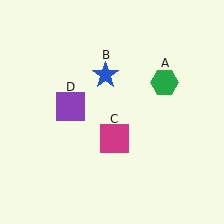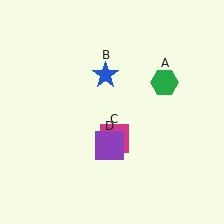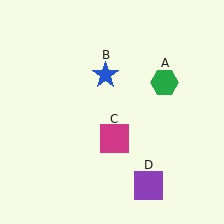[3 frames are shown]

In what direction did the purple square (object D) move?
The purple square (object D) moved down and to the right.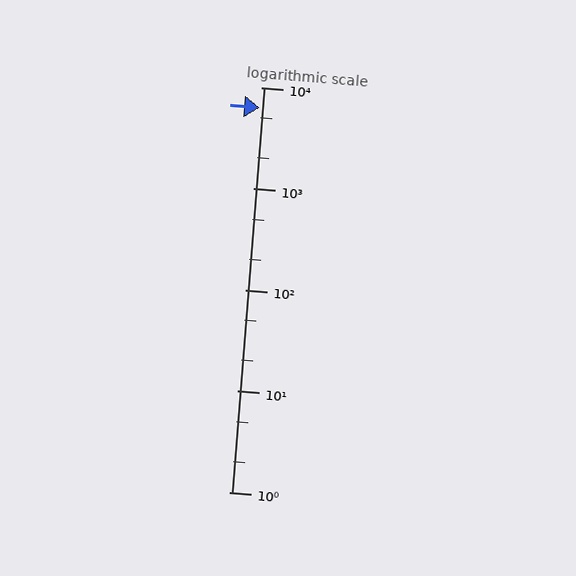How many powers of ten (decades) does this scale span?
The scale spans 4 decades, from 1 to 10000.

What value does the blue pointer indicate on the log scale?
The pointer indicates approximately 6300.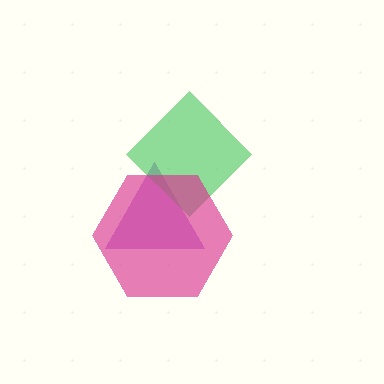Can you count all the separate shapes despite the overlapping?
Yes, there are 3 separate shapes.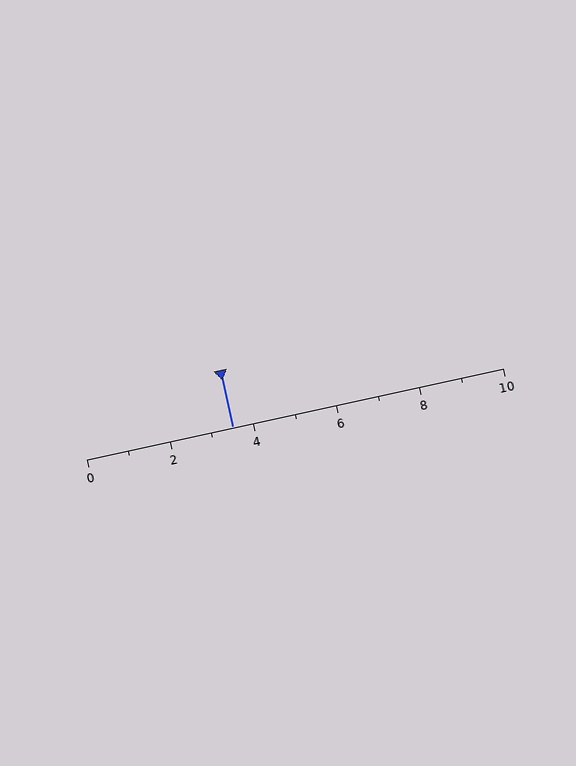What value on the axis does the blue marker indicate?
The marker indicates approximately 3.5.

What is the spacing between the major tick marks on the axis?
The major ticks are spaced 2 apart.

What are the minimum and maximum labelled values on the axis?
The axis runs from 0 to 10.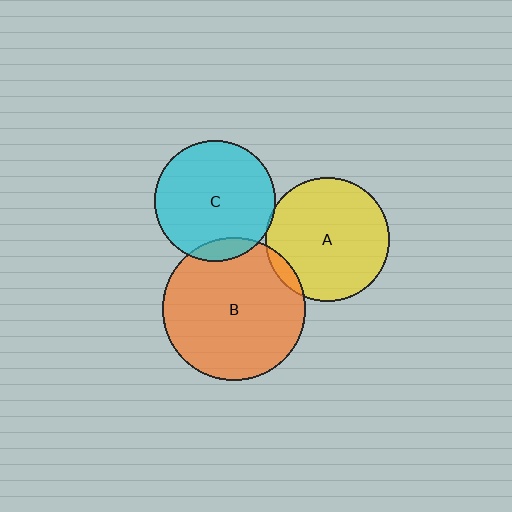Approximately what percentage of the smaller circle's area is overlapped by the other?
Approximately 10%.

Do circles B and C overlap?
Yes.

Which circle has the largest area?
Circle B (orange).